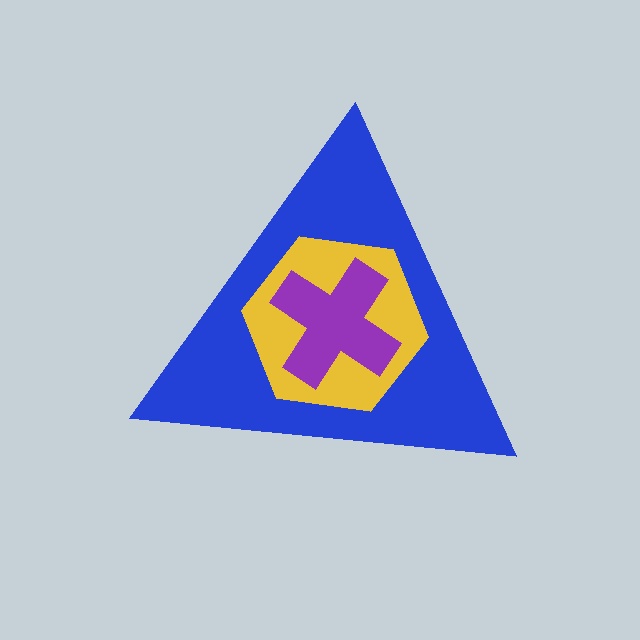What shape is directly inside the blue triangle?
The yellow hexagon.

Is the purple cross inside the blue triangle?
Yes.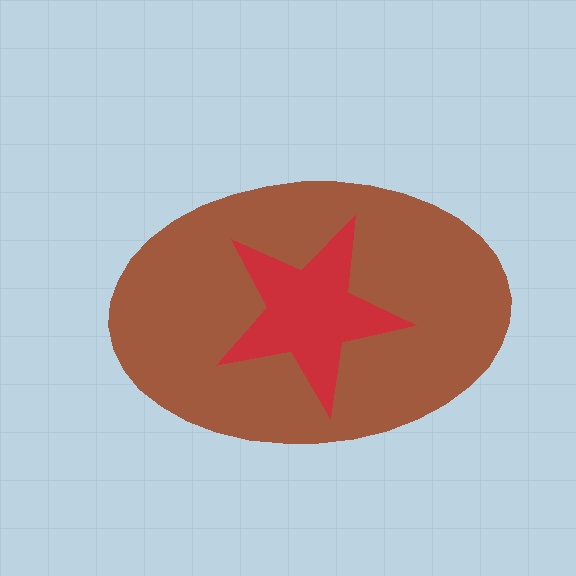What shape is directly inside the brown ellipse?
The red star.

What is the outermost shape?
The brown ellipse.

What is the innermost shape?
The red star.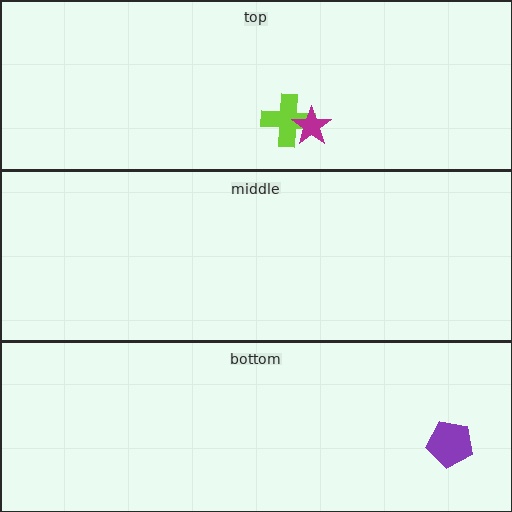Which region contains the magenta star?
The top region.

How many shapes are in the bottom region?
1.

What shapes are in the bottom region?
The purple pentagon.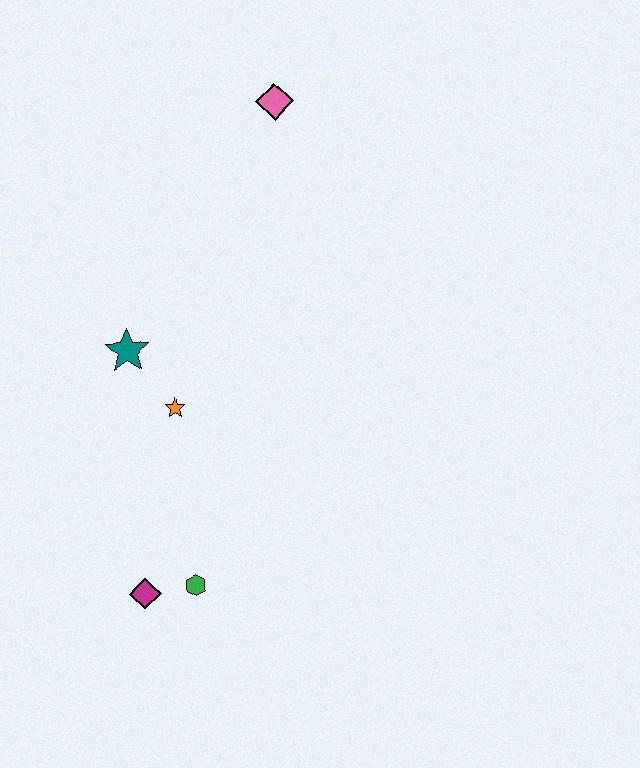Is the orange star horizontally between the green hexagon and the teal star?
Yes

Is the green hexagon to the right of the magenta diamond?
Yes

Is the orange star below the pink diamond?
Yes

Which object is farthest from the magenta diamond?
The pink diamond is farthest from the magenta diamond.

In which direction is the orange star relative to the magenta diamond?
The orange star is above the magenta diamond.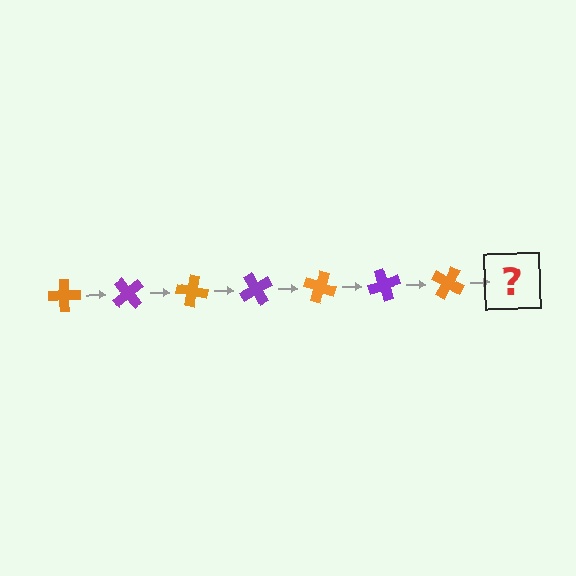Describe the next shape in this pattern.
It should be a purple cross, rotated 350 degrees from the start.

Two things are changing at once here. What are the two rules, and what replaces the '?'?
The two rules are that it rotates 50 degrees each step and the color cycles through orange and purple. The '?' should be a purple cross, rotated 350 degrees from the start.